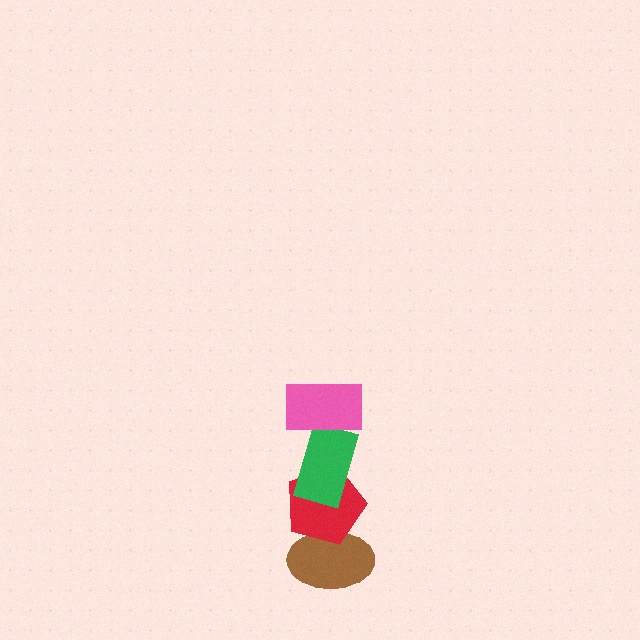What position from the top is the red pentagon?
The red pentagon is 3rd from the top.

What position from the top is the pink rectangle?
The pink rectangle is 1st from the top.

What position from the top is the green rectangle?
The green rectangle is 2nd from the top.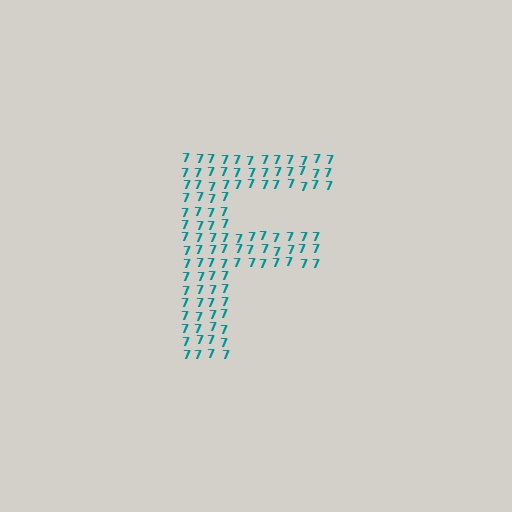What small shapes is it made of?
It is made of small digit 7's.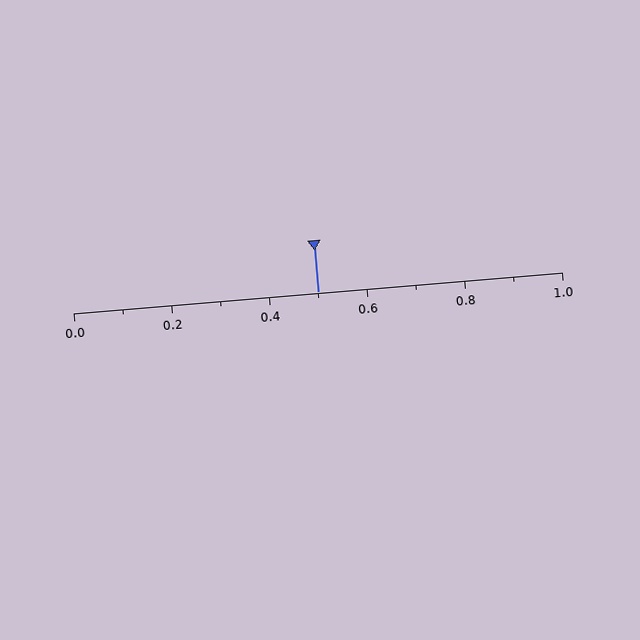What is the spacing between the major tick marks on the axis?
The major ticks are spaced 0.2 apart.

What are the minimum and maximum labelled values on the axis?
The axis runs from 0.0 to 1.0.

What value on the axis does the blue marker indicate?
The marker indicates approximately 0.5.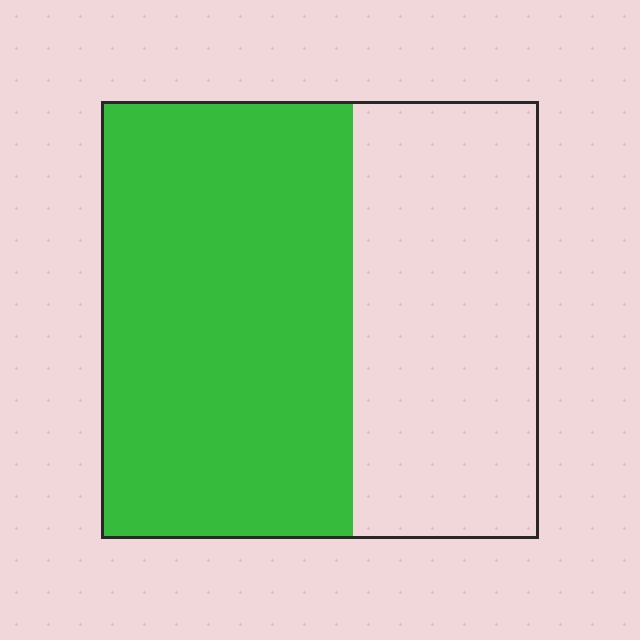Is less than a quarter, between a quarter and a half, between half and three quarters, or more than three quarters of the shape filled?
Between half and three quarters.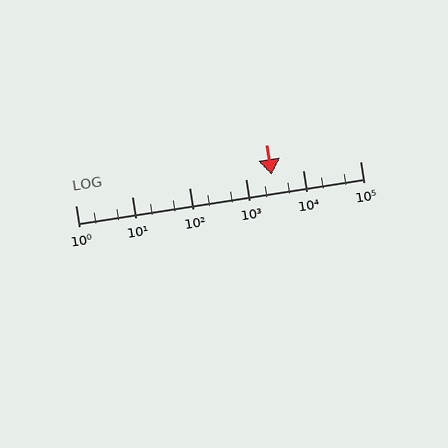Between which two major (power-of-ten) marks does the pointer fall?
The pointer is between 1000 and 10000.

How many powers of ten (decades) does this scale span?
The scale spans 5 decades, from 1 to 100000.